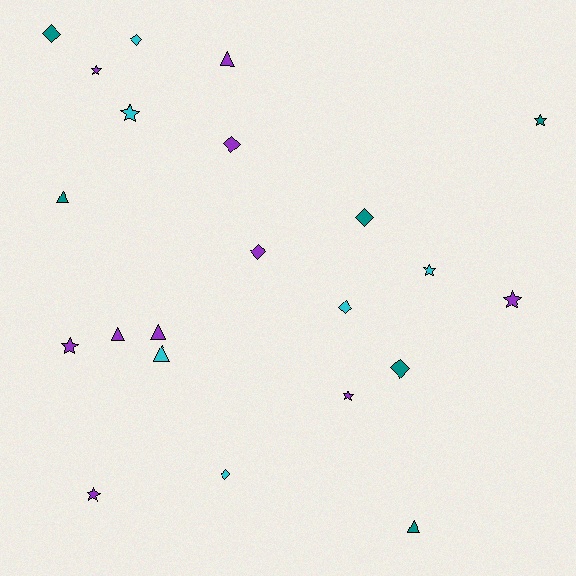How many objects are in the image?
There are 22 objects.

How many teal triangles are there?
There are 2 teal triangles.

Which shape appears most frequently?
Diamond, with 8 objects.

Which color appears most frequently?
Purple, with 10 objects.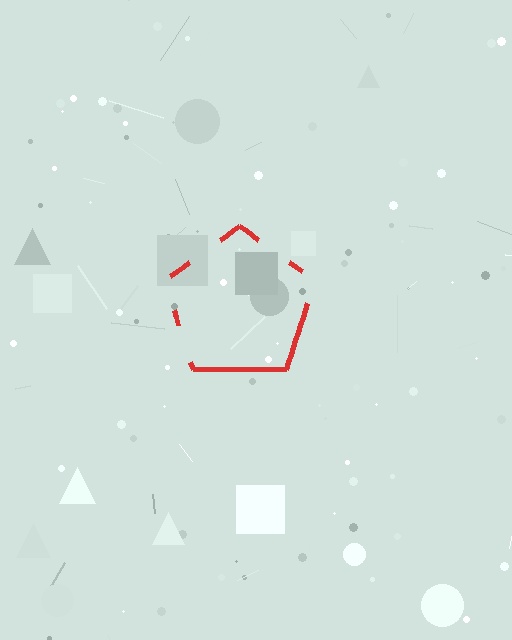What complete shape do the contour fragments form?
The contour fragments form a pentagon.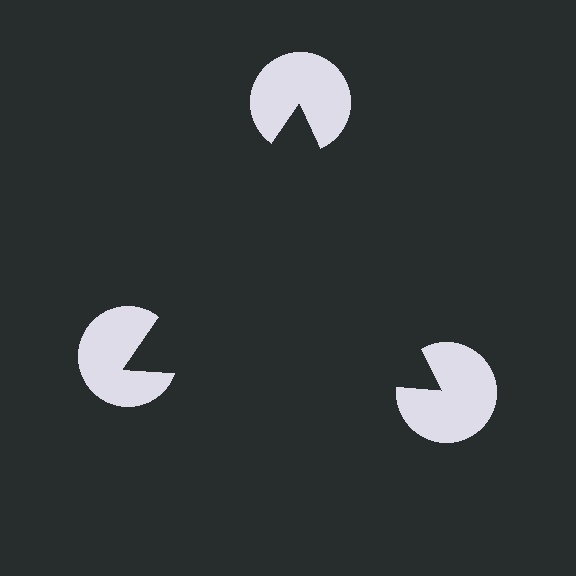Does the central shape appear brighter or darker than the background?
It typically appears slightly darker than the background, even though no actual brightness change is drawn.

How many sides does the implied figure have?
3 sides.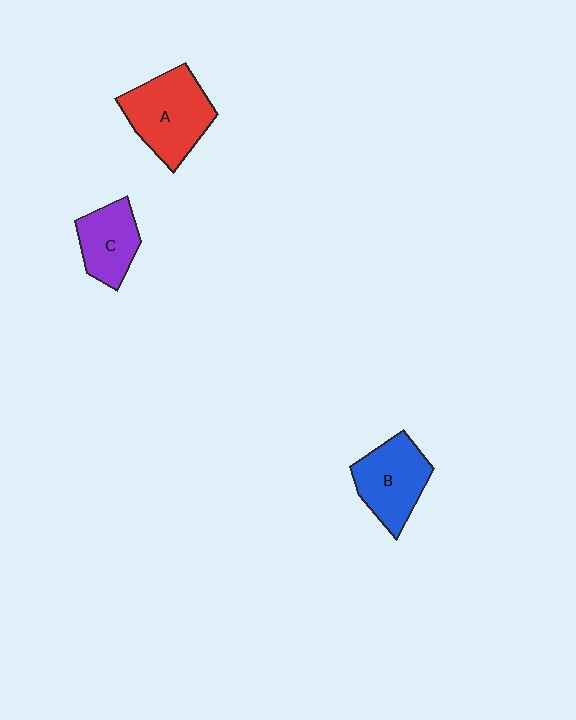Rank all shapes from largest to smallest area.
From largest to smallest: A (red), B (blue), C (purple).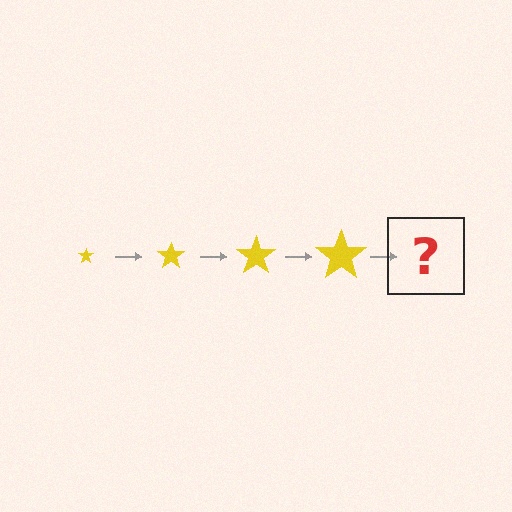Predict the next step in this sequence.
The next step is a yellow star, larger than the previous one.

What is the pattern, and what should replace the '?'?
The pattern is that the star gets progressively larger each step. The '?' should be a yellow star, larger than the previous one.